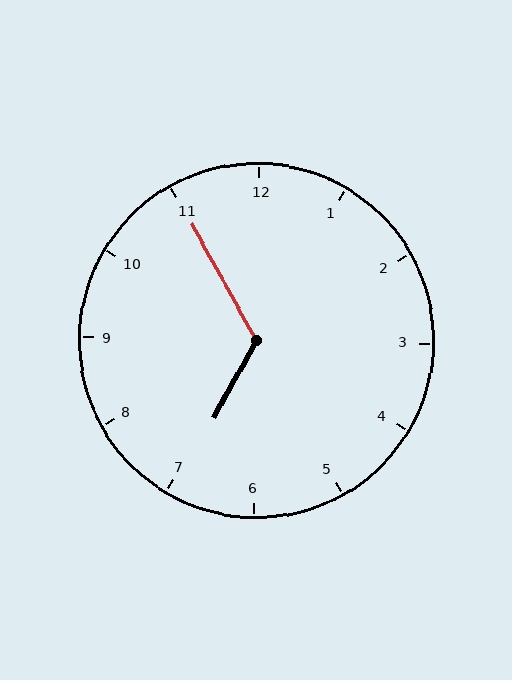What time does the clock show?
6:55.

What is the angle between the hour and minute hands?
Approximately 122 degrees.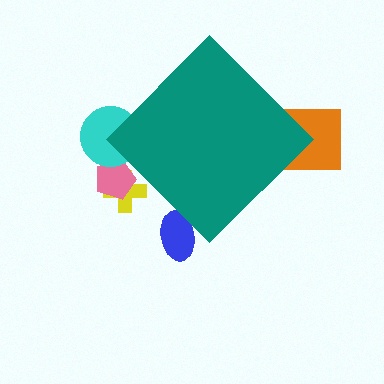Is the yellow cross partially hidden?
Yes, the yellow cross is partially hidden behind the teal diamond.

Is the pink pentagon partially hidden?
Yes, the pink pentagon is partially hidden behind the teal diamond.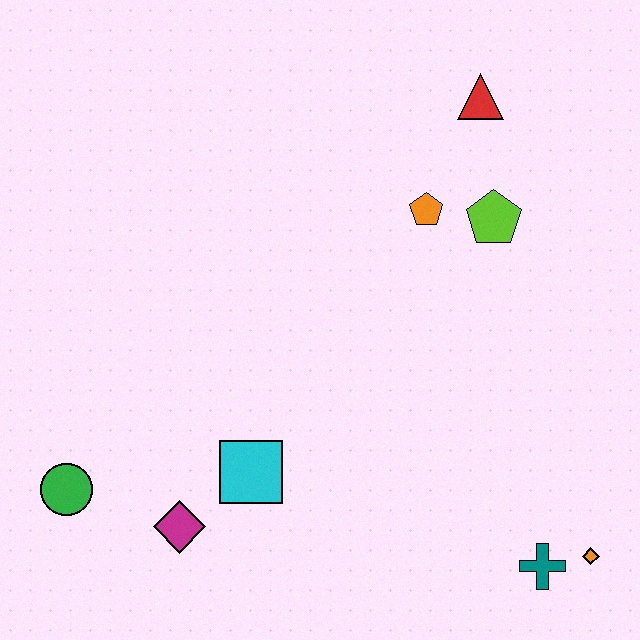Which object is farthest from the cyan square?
The red triangle is farthest from the cyan square.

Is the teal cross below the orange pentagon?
Yes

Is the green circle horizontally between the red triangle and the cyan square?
No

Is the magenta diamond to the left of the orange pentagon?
Yes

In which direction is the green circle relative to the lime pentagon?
The green circle is to the left of the lime pentagon.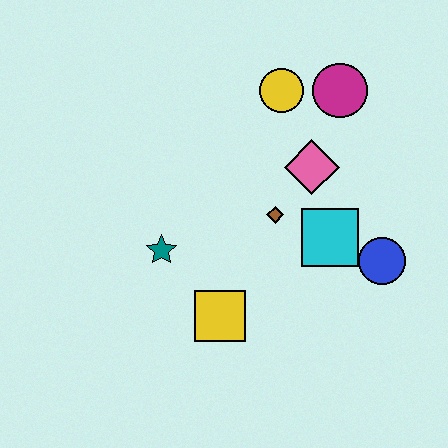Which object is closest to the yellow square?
The teal star is closest to the yellow square.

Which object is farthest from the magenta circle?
The yellow square is farthest from the magenta circle.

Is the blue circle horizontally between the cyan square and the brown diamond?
No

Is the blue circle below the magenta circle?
Yes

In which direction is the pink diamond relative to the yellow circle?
The pink diamond is below the yellow circle.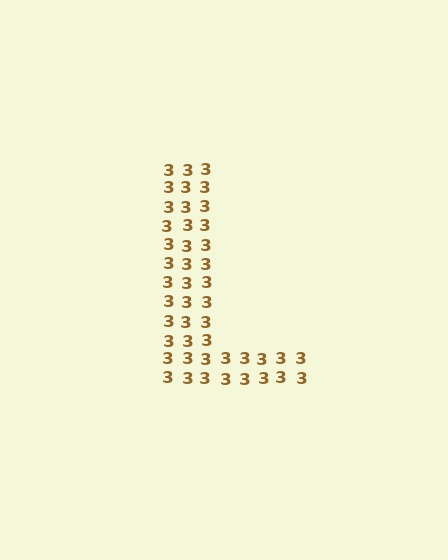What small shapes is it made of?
It is made of small digit 3's.